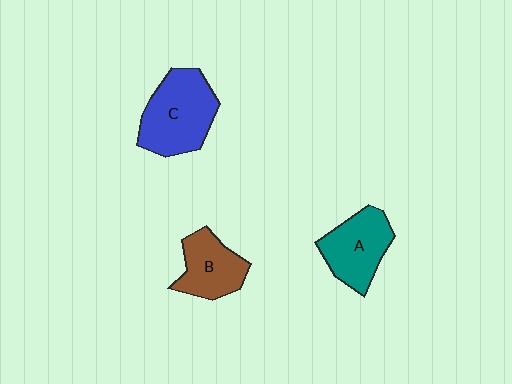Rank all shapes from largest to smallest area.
From largest to smallest: C (blue), A (teal), B (brown).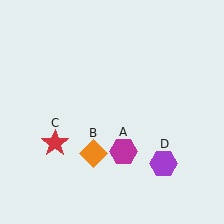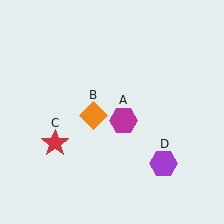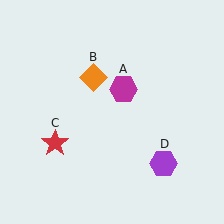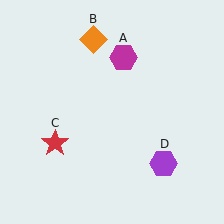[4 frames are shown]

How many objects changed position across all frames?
2 objects changed position: magenta hexagon (object A), orange diamond (object B).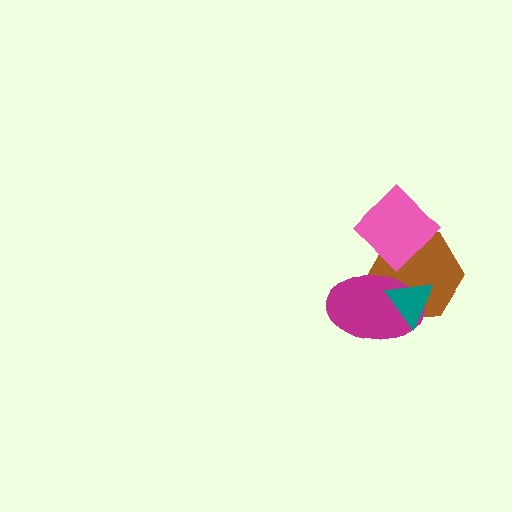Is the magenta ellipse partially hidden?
Yes, it is partially covered by another shape.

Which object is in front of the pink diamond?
The magenta ellipse is in front of the pink diamond.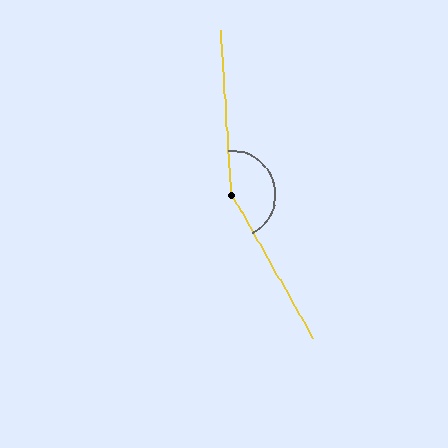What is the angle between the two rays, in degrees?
Approximately 154 degrees.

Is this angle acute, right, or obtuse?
It is obtuse.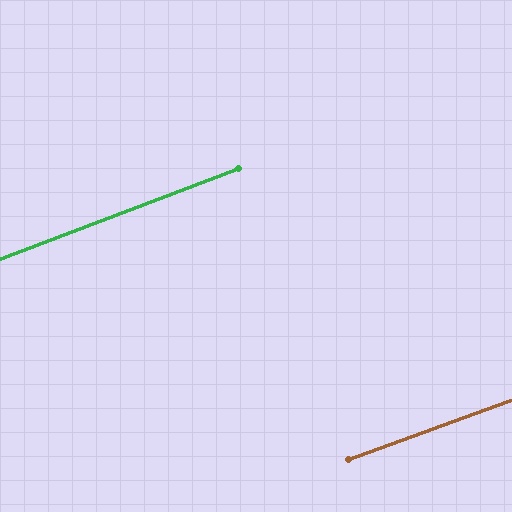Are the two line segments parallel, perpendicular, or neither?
Parallel — their directions differ by only 0.7°.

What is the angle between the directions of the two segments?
Approximately 1 degree.